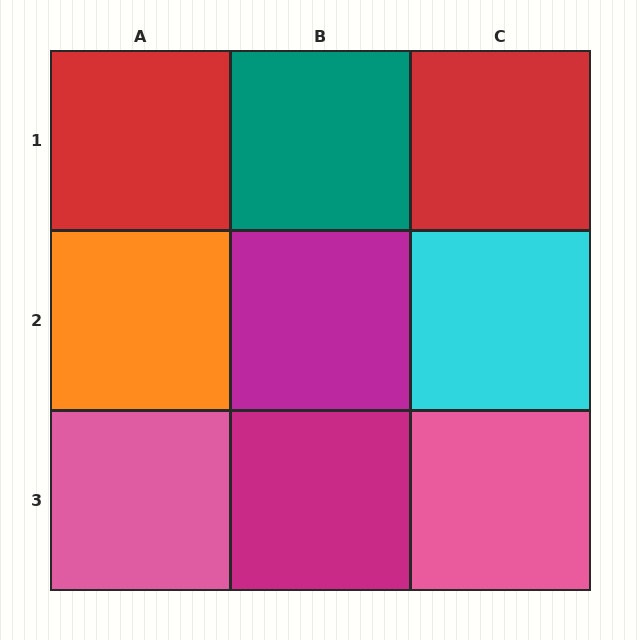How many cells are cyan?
1 cell is cyan.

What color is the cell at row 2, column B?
Magenta.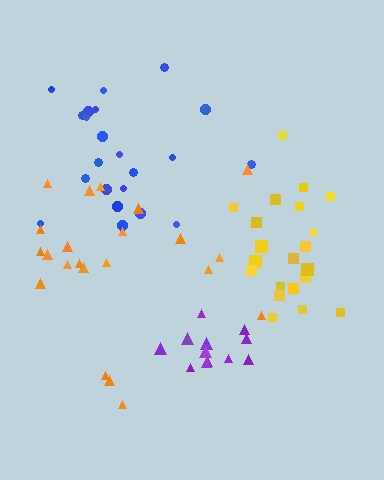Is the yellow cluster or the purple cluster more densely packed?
Purple.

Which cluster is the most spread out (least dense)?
Orange.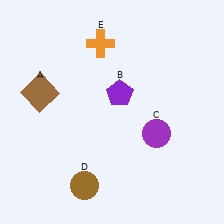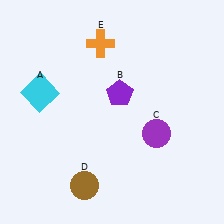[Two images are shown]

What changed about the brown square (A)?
In Image 1, A is brown. In Image 2, it changed to cyan.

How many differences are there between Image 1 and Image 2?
There is 1 difference between the two images.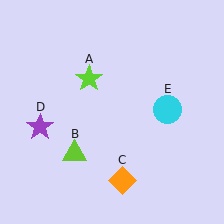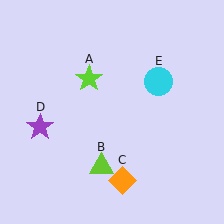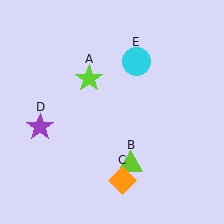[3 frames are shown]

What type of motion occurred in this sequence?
The lime triangle (object B), cyan circle (object E) rotated counterclockwise around the center of the scene.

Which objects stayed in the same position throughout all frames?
Lime star (object A) and orange diamond (object C) and purple star (object D) remained stationary.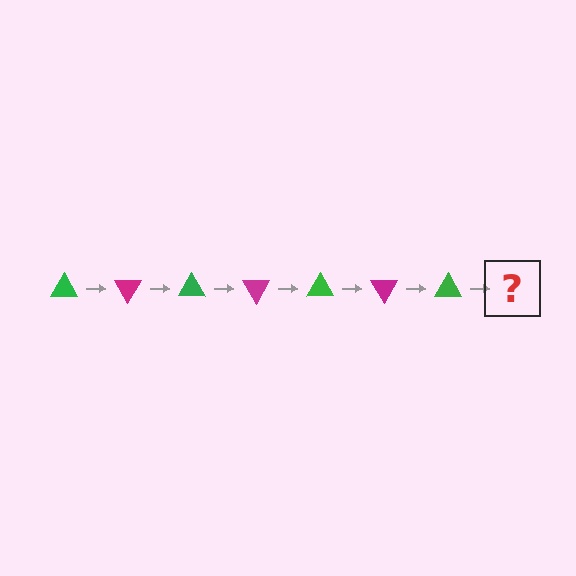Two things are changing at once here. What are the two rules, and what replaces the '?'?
The two rules are that it rotates 60 degrees each step and the color cycles through green and magenta. The '?' should be a magenta triangle, rotated 420 degrees from the start.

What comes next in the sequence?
The next element should be a magenta triangle, rotated 420 degrees from the start.